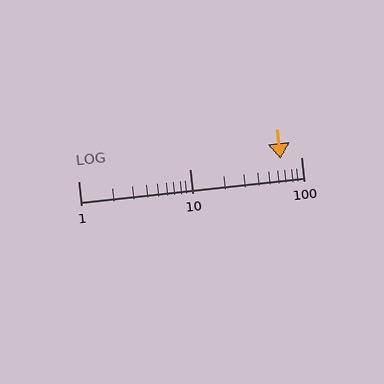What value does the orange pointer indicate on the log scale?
The pointer indicates approximately 65.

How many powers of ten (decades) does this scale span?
The scale spans 2 decades, from 1 to 100.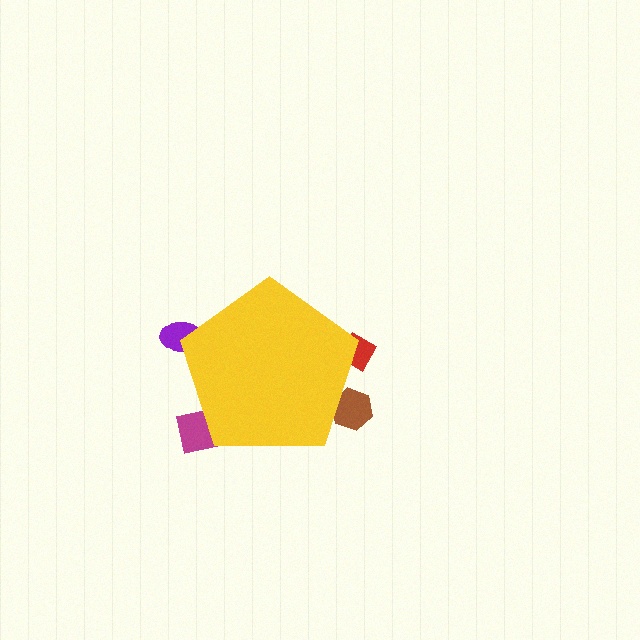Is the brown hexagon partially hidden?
Yes, the brown hexagon is partially hidden behind the yellow pentagon.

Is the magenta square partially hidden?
Yes, the magenta square is partially hidden behind the yellow pentagon.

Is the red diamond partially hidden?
Yes, the red diamond is partially hidden behind the yellow pentagon.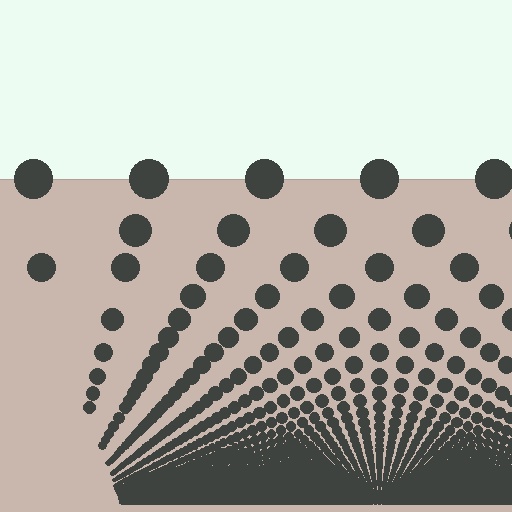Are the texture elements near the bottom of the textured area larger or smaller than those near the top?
Smaller. The gradient is inverted — elements near the bottom are smaller and denser.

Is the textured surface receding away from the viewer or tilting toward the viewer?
The surface appears to tilt toward the viewer. Texture elements get larger and sparser toward the top.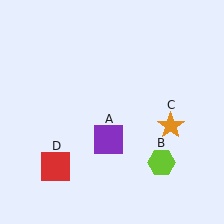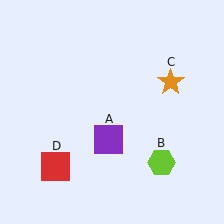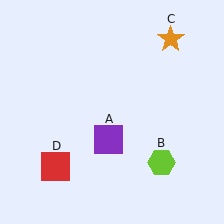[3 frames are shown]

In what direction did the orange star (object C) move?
The orange star (object C) moved up.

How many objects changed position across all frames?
1 object changed position: orange star (object C).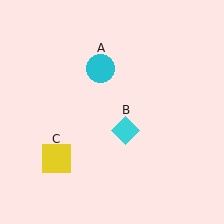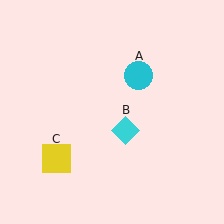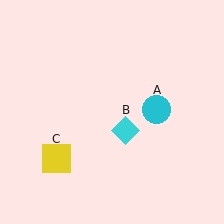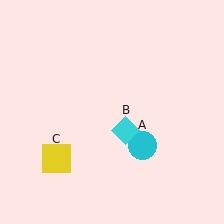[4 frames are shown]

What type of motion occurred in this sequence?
The cyan circle (object A) rotated clockwise around the center of the scene.